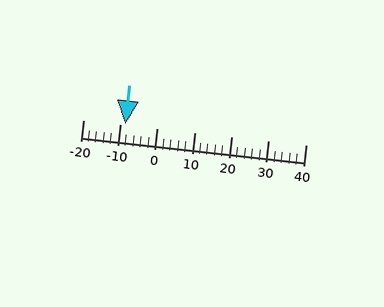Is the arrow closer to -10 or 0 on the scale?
The arrow is closer to -10.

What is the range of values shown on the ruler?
The ruler shows values from -20 to 40.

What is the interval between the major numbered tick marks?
The major tick marks are spaced 10 units apart.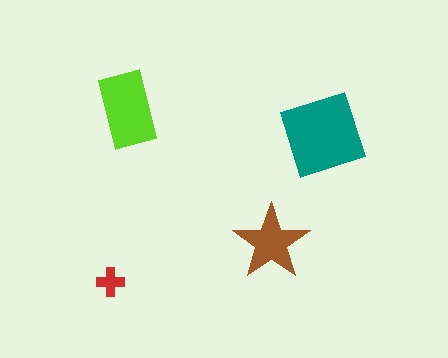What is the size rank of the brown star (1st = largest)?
3rd.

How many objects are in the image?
There are 4 objects in the image.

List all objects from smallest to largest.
The red cross, the brown star, the lime rectangle, the teal square.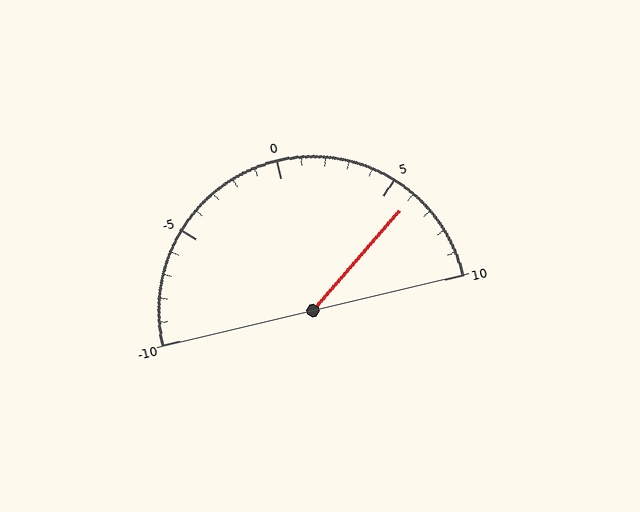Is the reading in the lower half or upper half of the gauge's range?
The reading is in the upper half of the range (-10 to 10).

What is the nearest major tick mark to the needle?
The nearest major tick mark is 5.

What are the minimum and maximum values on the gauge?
The gauge ranges from -10 to 10.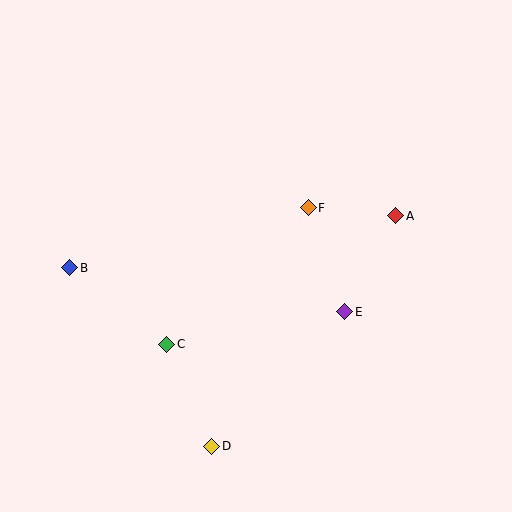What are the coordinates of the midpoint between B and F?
The midpoint between B and F is at (189, 238).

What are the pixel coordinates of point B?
Point B is at (70, 268).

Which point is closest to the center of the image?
Point F at (308, 208) is closest to the center.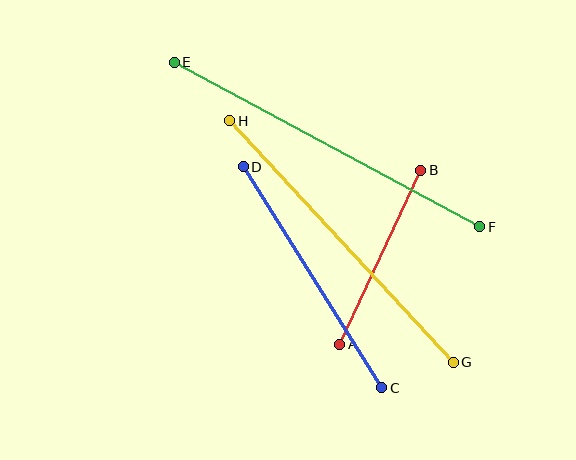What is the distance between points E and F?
The distance is approximately 347 pixels.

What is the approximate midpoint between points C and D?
The midpoint is at approximately (312, 277) pixels.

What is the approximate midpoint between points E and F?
The midpoint is at approximately (327, 144) pixels.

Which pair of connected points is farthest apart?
Points E and F are farthest apart.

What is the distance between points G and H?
The distance is approximately 329 pixels.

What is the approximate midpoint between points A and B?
The midpoint is at approximately (380, 257) pixels.